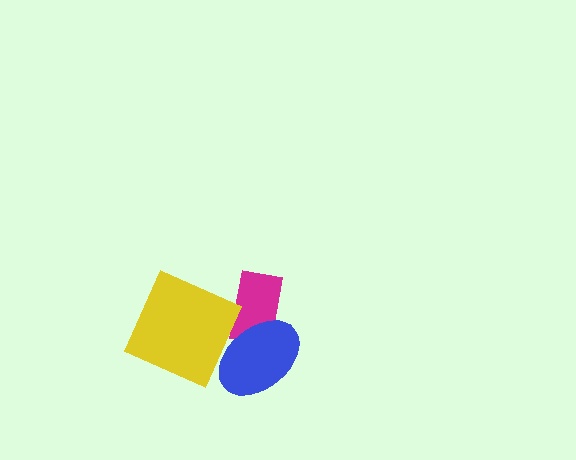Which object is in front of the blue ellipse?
The yellow square is in front of the blue ellipse.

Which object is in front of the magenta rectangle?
The blue ellipse is in front of the magenta rectangle.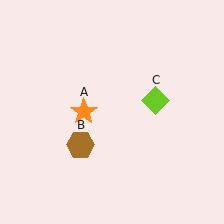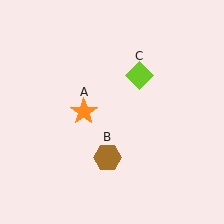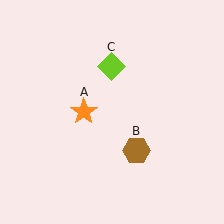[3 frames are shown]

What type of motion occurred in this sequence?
The brown hexagon (object B), lime diamond (object C) rotated counterclockwise around the center of the scene.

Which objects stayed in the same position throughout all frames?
Orange star (object A) remained stationary.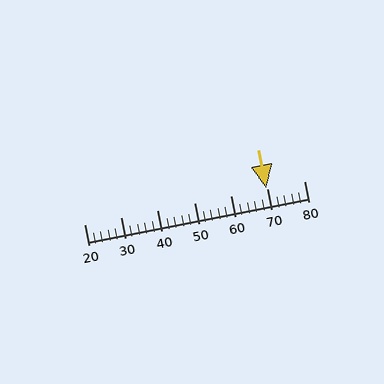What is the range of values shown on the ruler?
The ruler shows values from 20 to 80.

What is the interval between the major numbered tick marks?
The major tick marks are spaced 10 units apart.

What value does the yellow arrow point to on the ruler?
The yellow arrow points to approximately 70.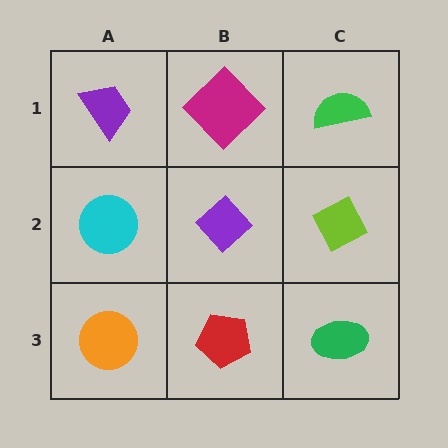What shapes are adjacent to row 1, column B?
A purple diamond (row 2, column B), a purple trapezoid (row 1, column A), a green semicircle (row 1, column C).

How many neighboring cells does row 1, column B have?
3.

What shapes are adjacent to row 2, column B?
A magenta diamond (row 1, column B), a red pentagon (row 3, column B), a cyan circle (row 2, column A), a lime diamond (row 2, column C).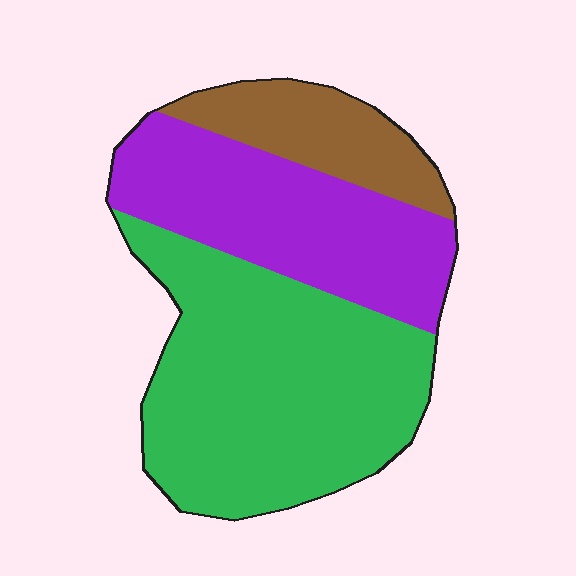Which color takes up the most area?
Green, at roughly 50%.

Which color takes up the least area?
Brown, at roughly 15%.